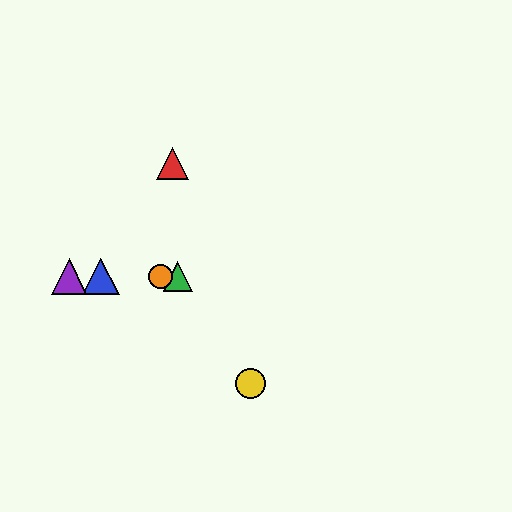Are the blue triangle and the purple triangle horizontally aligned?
Yes, both are at y≈276.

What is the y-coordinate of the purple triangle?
The purple triangle is at y≈276.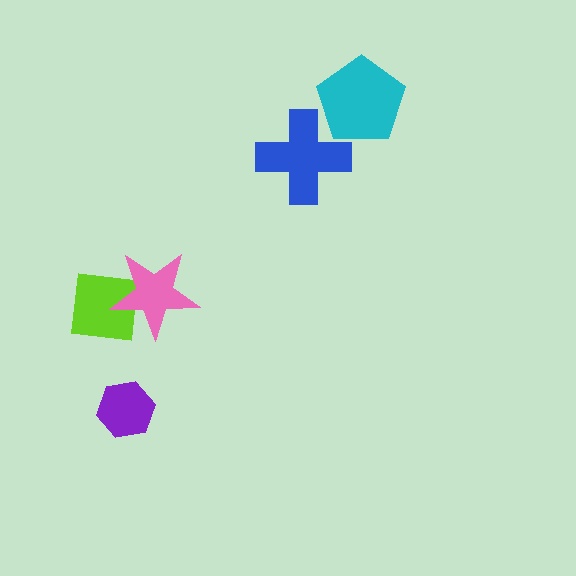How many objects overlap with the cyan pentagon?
1 object overlaps with the cyan pentagon.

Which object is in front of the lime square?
The pink star is in front of the lime square.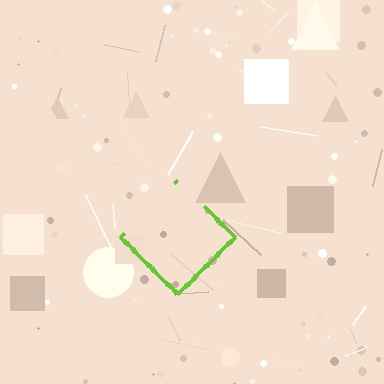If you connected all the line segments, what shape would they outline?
They would outline a diamond.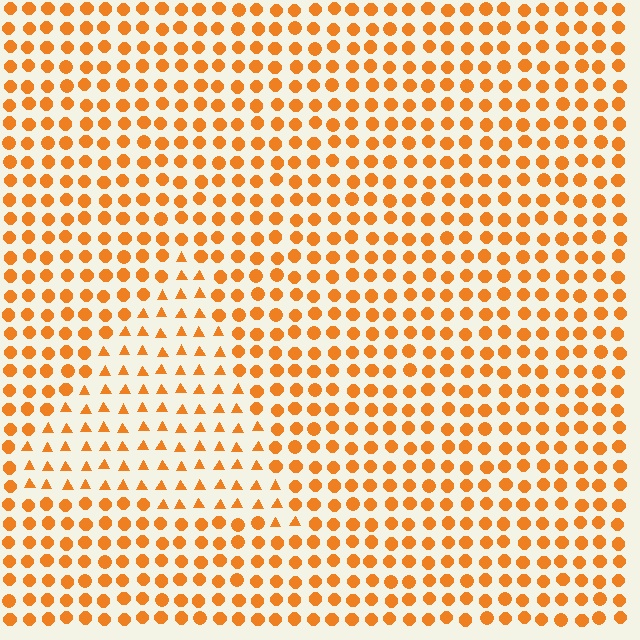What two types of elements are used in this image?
The image uses triangles inside the triangle region and circles outside it.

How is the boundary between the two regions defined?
The boundary is defined by a change in element shape: triangles inside vs. circles outside. All elements share the same color and spacing.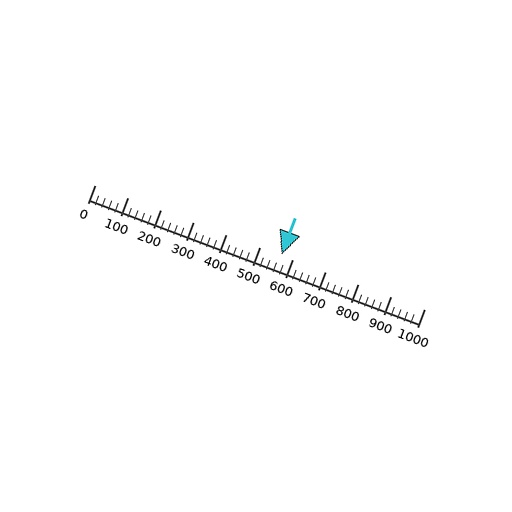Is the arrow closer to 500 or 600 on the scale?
The arrow is closer to 600.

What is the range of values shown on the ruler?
The ruler shows values from 0 to 1000.